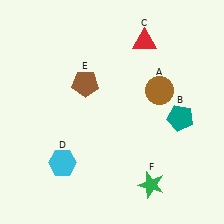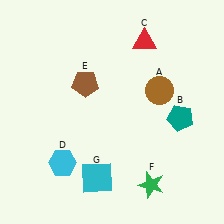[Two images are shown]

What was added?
A cyan square (G) was added in Image 2.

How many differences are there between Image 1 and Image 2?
There is 1 difference between the two images.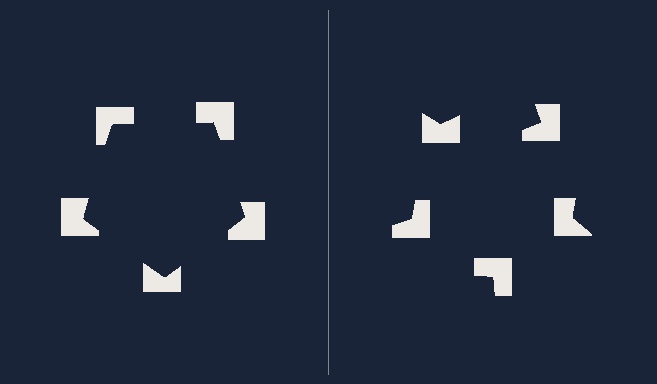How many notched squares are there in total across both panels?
10 — 5 on each side.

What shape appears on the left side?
An illusory pentagon.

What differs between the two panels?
The notched squares are positioned identically on both sides; only the wedge orientations differ. On the left they align to a pentagon; on the right they are misaligned.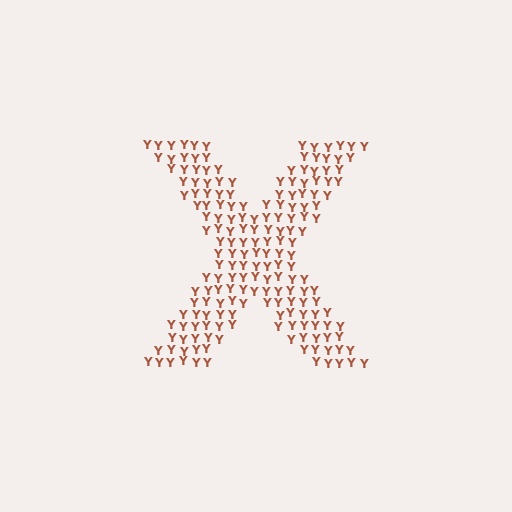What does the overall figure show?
The overall figure shows the letter X.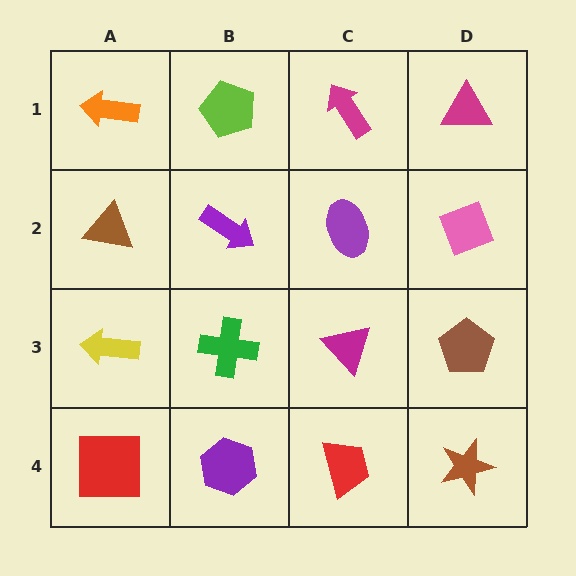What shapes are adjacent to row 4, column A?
A yellow arrow (row 3, column A), a purple hexagon (row 4, column B).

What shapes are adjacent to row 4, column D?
A brown pentagon (row 3, column D), a red trapezoid (row 4, column C).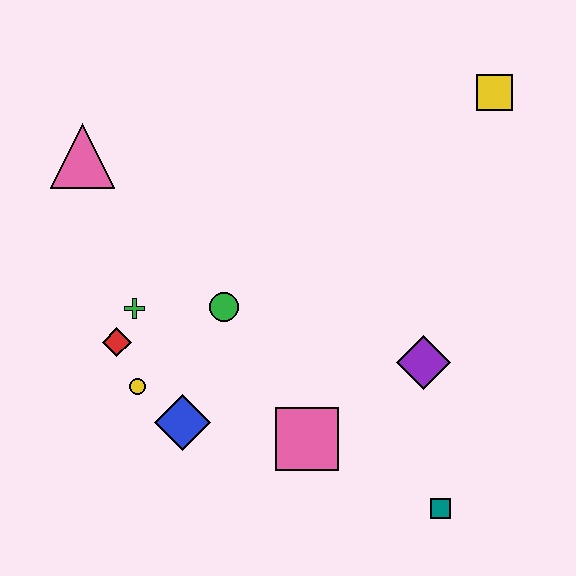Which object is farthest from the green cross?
The yellow square is farthest from the green cross.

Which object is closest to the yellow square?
The purple diamond is closest to the yellow square.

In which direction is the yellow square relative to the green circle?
The yellow square is to the right of the green circle.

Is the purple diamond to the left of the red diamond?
No